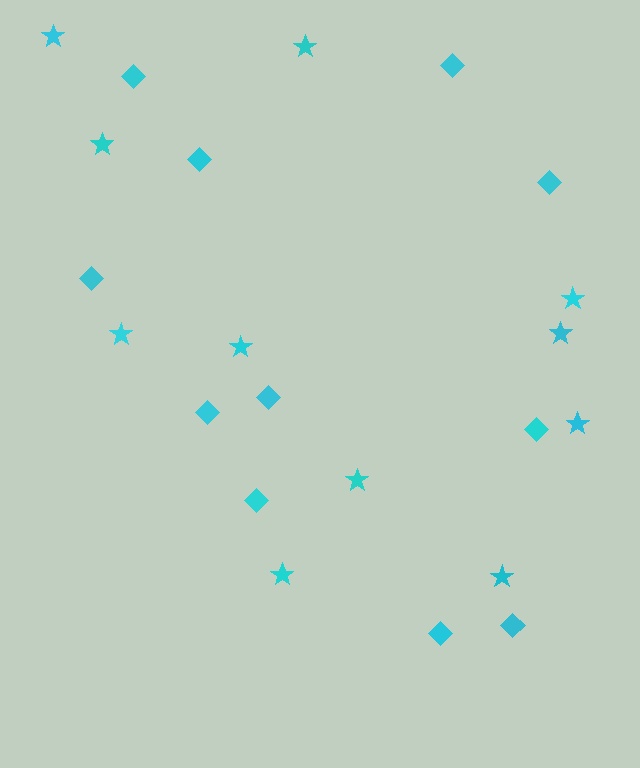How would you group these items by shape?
There are 2 groups: one group of stars (11) and one group of diamonds (11).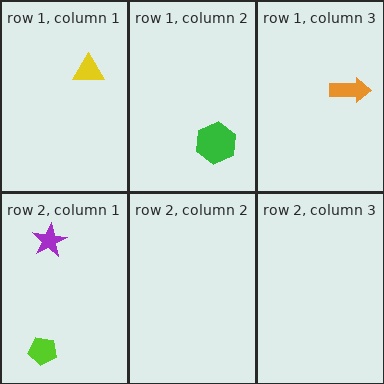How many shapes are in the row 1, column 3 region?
1.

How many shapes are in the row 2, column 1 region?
2.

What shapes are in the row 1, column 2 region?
The green hexagon.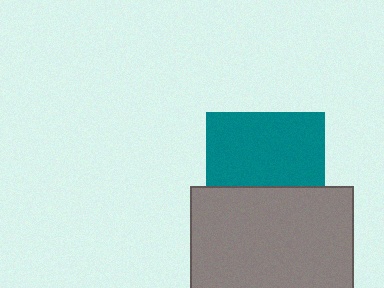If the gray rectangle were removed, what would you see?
You would see the complete teal square.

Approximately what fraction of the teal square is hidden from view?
Roughly 38% of the teal square is hidden behind the gray rectangle.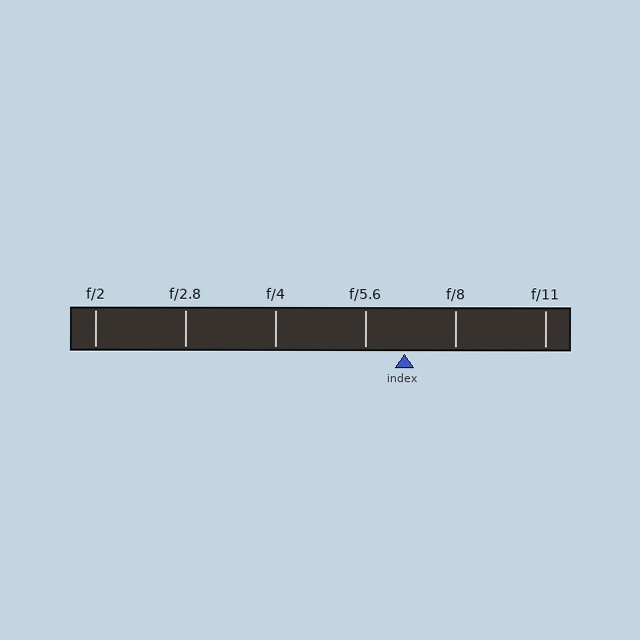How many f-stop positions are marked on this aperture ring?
There are 6 f-stop positions marked.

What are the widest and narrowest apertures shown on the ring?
The widest aperture shown is f/2 and the narrowest is f/11.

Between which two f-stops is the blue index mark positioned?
The index mark is between f/5.6 and f/8.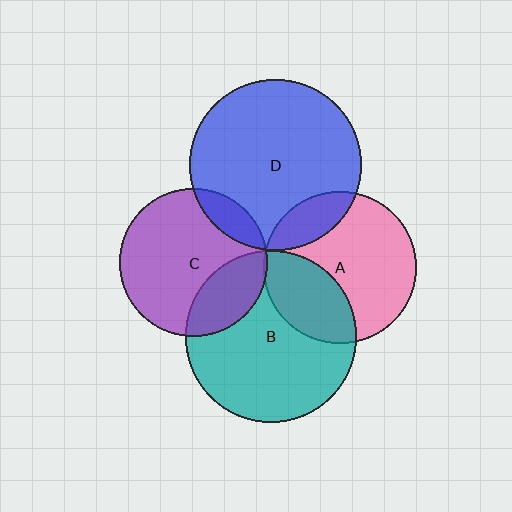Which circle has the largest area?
Circle D (blue).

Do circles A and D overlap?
Yes.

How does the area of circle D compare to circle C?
Approximately 1.4 times.